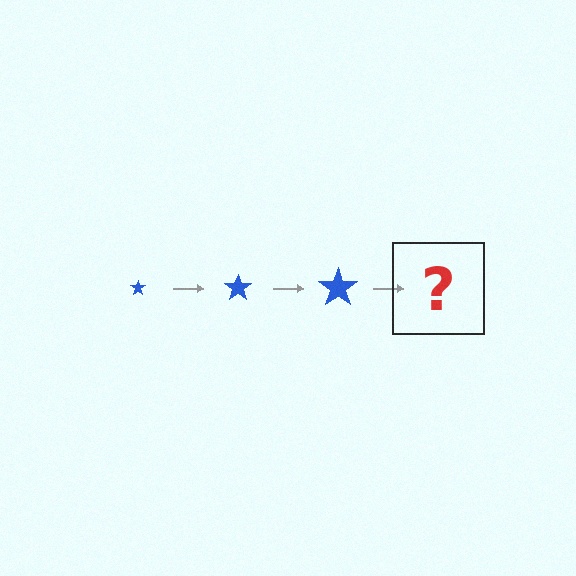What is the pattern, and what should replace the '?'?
The pattern is that the star gets progressively larger each step. The '?' should be a blue star, larger than the previous one.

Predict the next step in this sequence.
The next step is a blue star, larger than the previous one.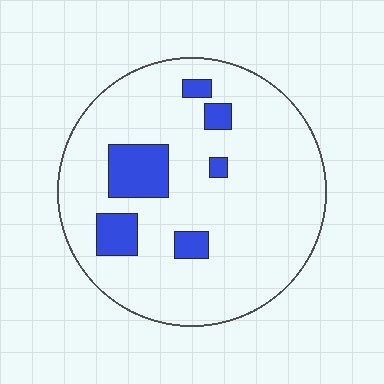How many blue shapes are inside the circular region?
6.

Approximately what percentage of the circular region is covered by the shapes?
Approximately 15%.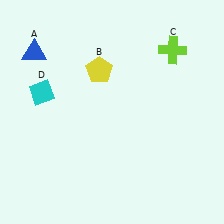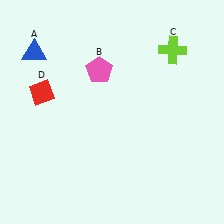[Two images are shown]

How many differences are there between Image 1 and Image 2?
There are 2 differences between the two images.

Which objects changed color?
B changed from yellow to pink. D changed from cyan to red.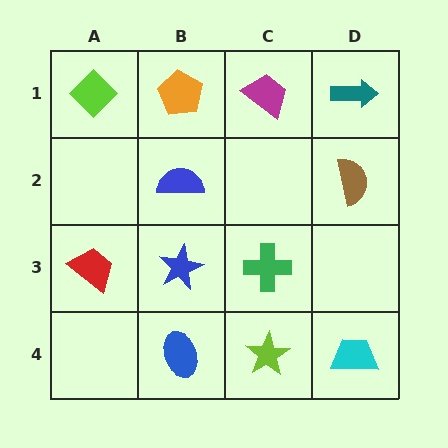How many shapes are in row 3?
3 shapes.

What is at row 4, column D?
A cyan trapezoid.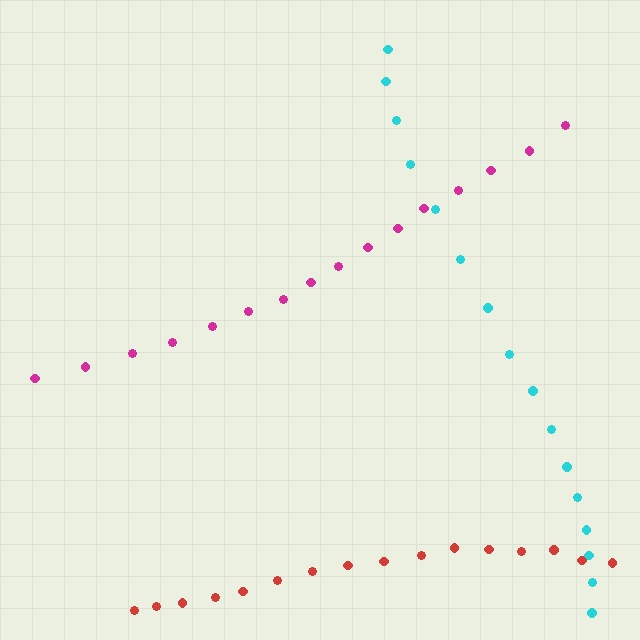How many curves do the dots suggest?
There are 3 distinct paths.